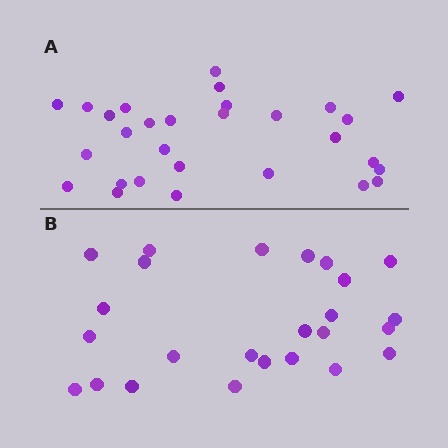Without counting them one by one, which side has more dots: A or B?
Region A (the top region) has more dots.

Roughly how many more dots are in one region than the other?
Region A has about 4 more dots than region B.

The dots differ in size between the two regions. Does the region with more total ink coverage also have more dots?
No. Region B has more total ink coverage because its dots are larger, but region A actually contains more individual dots. Total area can be misleading — the number of items is what matters here.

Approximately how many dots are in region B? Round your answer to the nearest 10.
About 20 dots. (The exact count is 25, which rounds to 20.)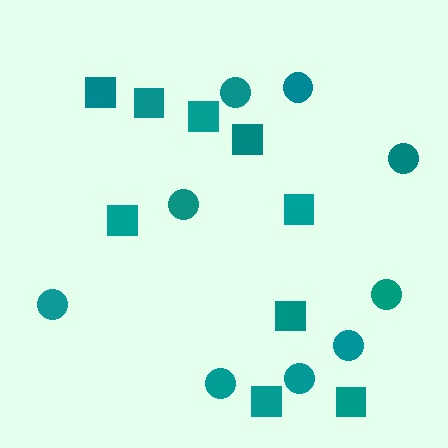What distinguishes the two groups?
There are 2 groups: one group of circles (9) and one group of squares (9).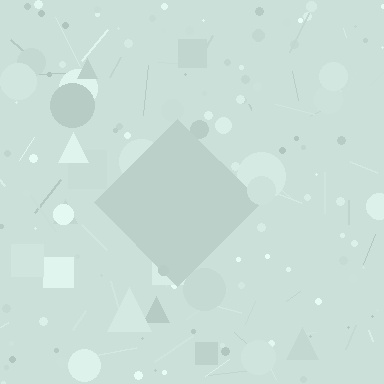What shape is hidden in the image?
A diamond is hidden in the image.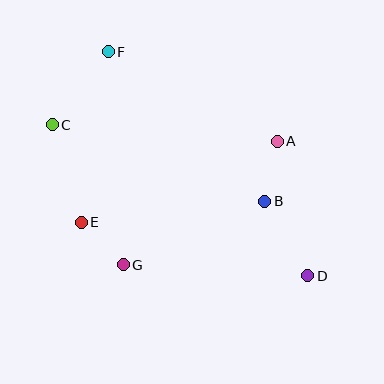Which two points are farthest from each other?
Points D and F are farthest from each other.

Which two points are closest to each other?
Points E and G are closest to each other.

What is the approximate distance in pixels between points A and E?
The distance between A and E is approximately 212 pixels.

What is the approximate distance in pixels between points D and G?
The distance between D and G is approximately 185 pixels.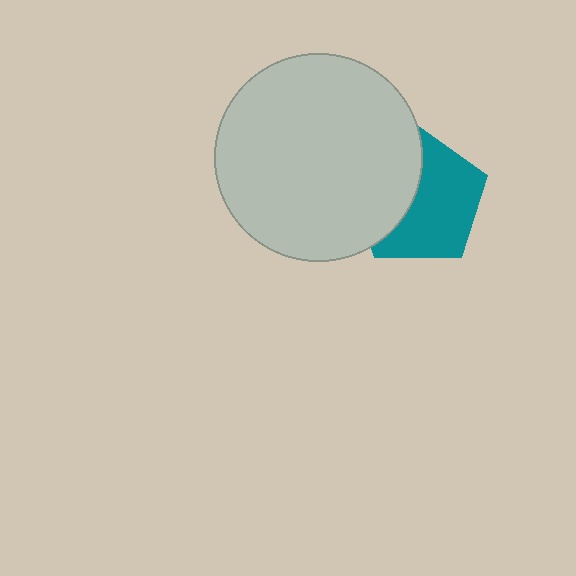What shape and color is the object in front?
The object in front is a light gray circle.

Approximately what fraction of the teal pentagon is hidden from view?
Roughly 40% of the teal pentagon is hidden behind the light gray circle.